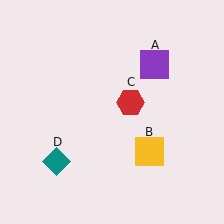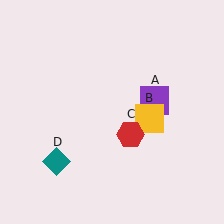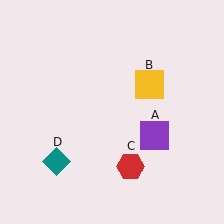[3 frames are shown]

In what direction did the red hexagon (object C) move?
The red hexagon (object C) moved down.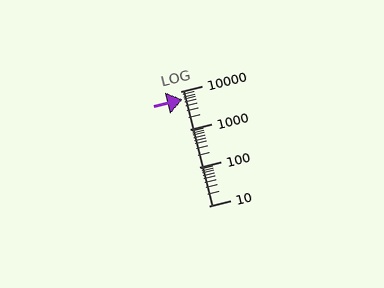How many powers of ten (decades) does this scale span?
The scale spans 3 decades, from 10 to 10000.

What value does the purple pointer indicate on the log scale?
The pointer indicates approximately 6000.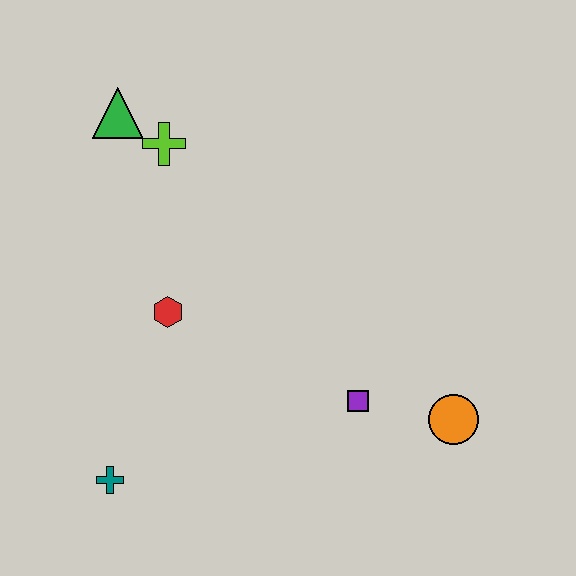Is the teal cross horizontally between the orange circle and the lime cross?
No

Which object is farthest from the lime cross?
The orange circle is farthest from the lime cross.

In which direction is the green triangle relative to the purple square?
The green triangle is above the purple square.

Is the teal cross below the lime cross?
Yes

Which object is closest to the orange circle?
The purple square is closest to the orange circle.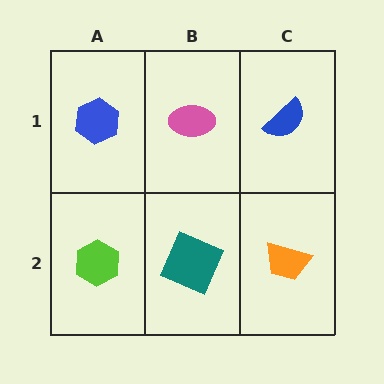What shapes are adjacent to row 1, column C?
An orange trapezoid (row 2, column C), a pink ellipse (row 1, column B).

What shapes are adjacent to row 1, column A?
A lime hexagon (row 2, column A), a pink ellipse (row 1, column B).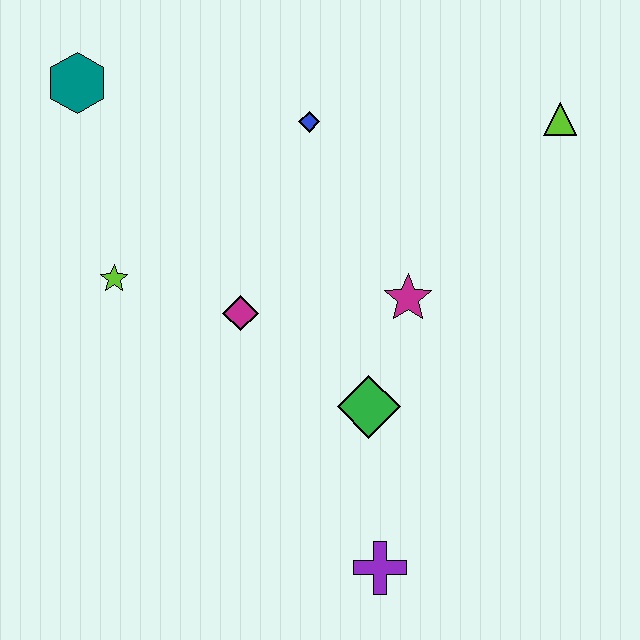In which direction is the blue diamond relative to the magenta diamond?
The blue diamond is above the magenta diamond.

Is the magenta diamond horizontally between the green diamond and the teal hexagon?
Yes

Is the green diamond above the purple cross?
Yes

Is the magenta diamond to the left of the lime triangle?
Yes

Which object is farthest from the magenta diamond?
The lime triangle is farthest from the magenta diamond.